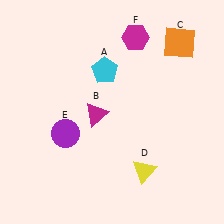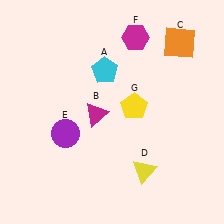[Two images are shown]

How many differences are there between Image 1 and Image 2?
There is 1 difference between the two images.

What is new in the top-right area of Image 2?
A yellow pentagon (G) was added in the top-right area of Image 2.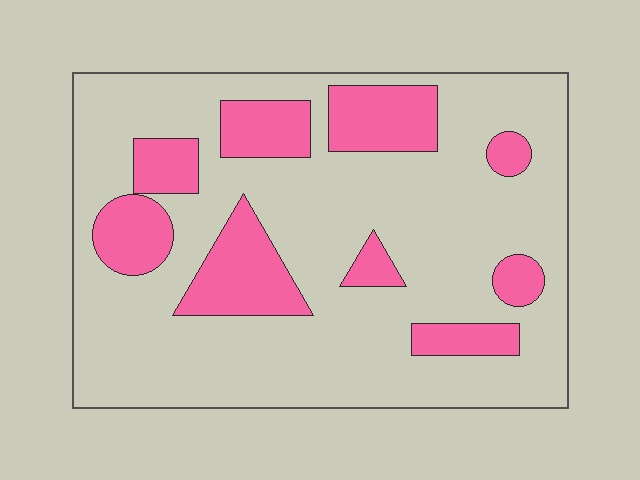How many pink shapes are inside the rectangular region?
9.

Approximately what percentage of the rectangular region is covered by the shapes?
Approximately 25%.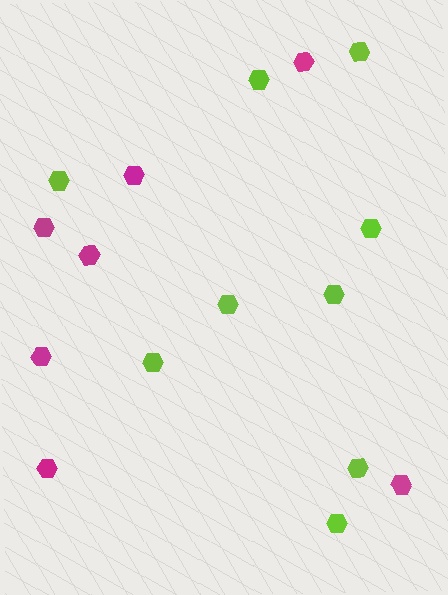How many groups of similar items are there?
There are 2 groups: one group of magenta hexagons (7) and one group of lime hexagons (9).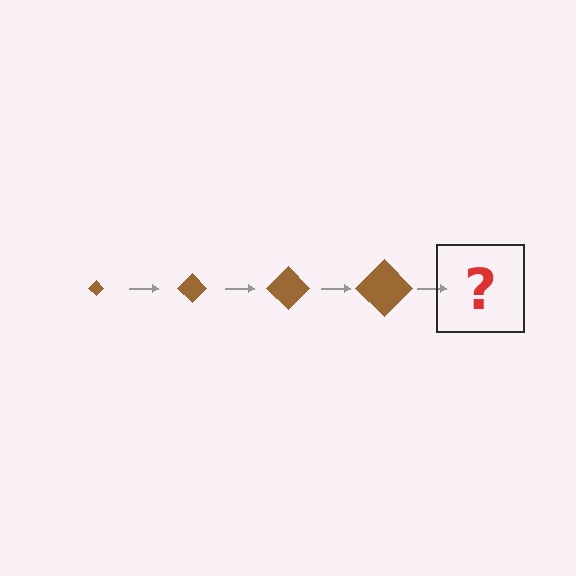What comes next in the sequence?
The next element should be a brown diamond, larger than the previous one.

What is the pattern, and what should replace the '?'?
The pattern is that the diamond gets progressively larger each step. The '?' should be a brown diamond, larger than the previous one.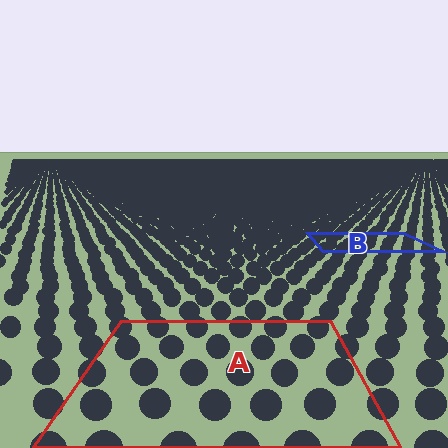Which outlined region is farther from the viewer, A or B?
Region B is farther from the viewer — the texture elements inside it appear smaller and more densely packed.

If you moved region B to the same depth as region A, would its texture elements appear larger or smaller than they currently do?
They would appear larger. At a closer depth, the same texture elements are projected at a bigger on-screen size.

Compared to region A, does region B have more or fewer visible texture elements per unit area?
Region B has more texture elements per unit area — they are packed more densely because it is farther away.